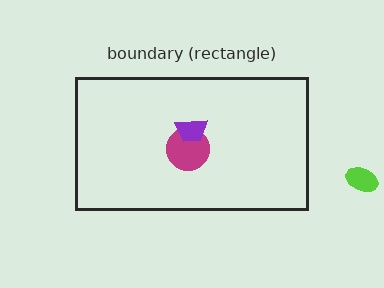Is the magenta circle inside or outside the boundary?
Inside.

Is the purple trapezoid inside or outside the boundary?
Inside.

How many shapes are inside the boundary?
2 inside, 1 outside.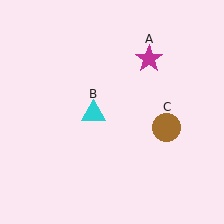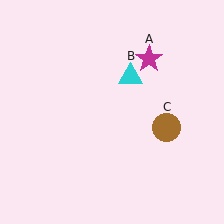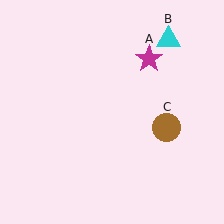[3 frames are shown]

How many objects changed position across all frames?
1 object changed position: cyan triangle (object B).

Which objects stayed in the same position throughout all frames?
Magenta star (object A) and brown circle (object C) remained stationary.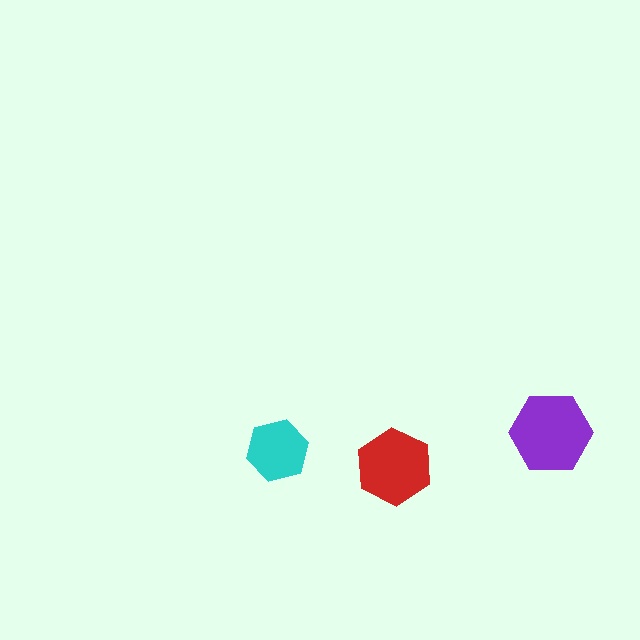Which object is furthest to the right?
The purple hexagon is rightmost.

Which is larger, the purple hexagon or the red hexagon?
The purple one.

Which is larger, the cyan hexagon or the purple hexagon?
The purple one.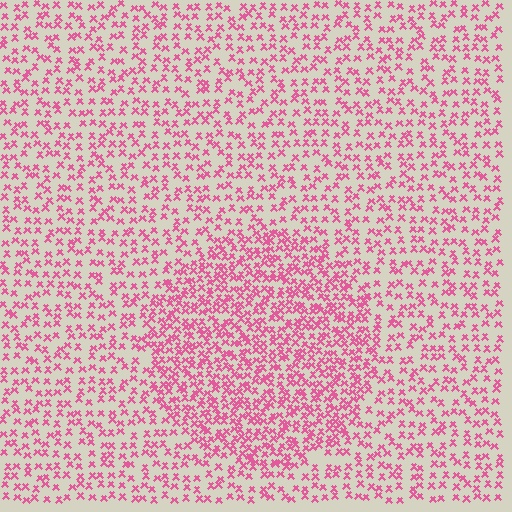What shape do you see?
I see a circle.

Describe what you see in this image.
The image contains small pink elements arranged at two different densities. A circle-shaped region is visible where the elements are more densely packed than the surrounding area.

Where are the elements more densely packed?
The elements are more densely packed inside the circle boundary.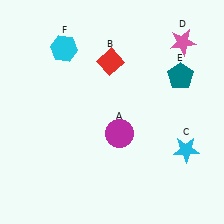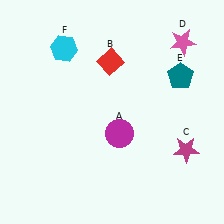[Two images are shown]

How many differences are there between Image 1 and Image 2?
There is 1 difference between the two images.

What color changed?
The star (C) changed from cyan in Image 1 to magenta in Image 2.